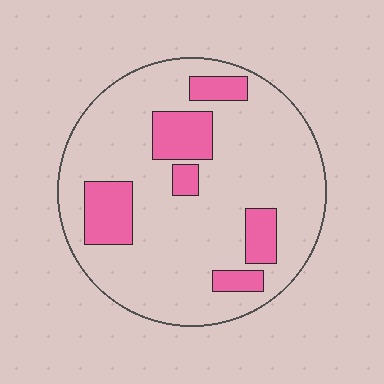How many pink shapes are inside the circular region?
6.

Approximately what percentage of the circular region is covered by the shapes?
Approximately 20%.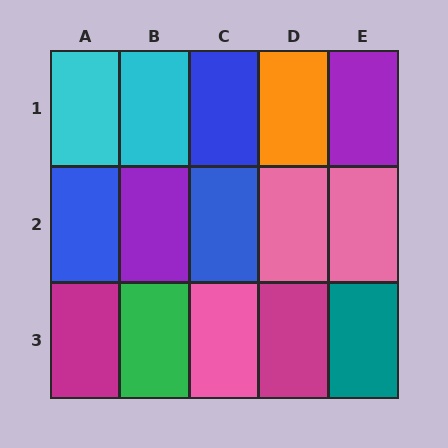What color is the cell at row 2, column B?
Purple.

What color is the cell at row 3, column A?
Magenta.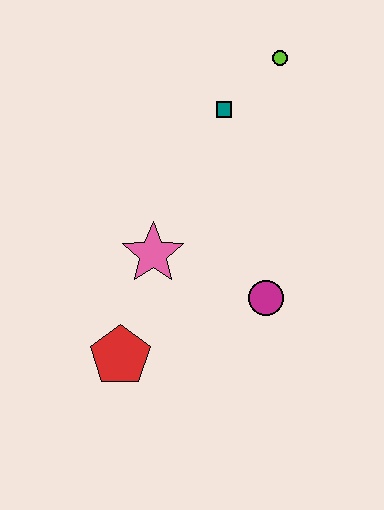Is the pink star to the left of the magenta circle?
Yes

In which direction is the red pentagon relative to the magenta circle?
The red pentagon is to the left of the magenta circle.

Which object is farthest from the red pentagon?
The lime circle is farthest from the red pentagon.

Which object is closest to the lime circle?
The teal square is closest to the lime circle.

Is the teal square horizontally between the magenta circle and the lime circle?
No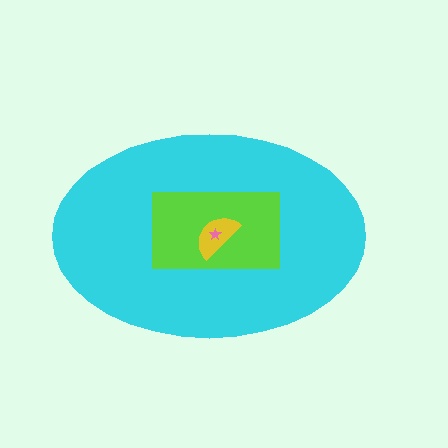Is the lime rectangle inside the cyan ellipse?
Yes.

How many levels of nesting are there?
4.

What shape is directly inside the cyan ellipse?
The lime rectangle.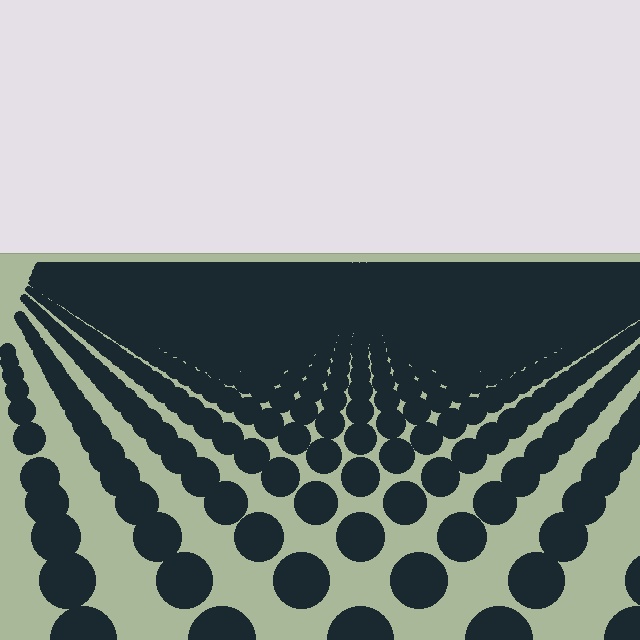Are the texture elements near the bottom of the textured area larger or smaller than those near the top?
Larger. Near the bottom, elements are closer to the viewer and appear at a bigger on-screen size.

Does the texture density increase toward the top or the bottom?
Density increases toward the top.